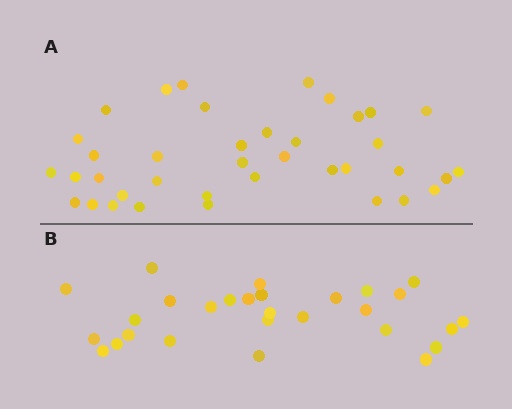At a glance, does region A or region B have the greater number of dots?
Region A (the top region) has more dots.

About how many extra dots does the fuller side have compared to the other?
Region A has roughly 10 or so more dots than region B.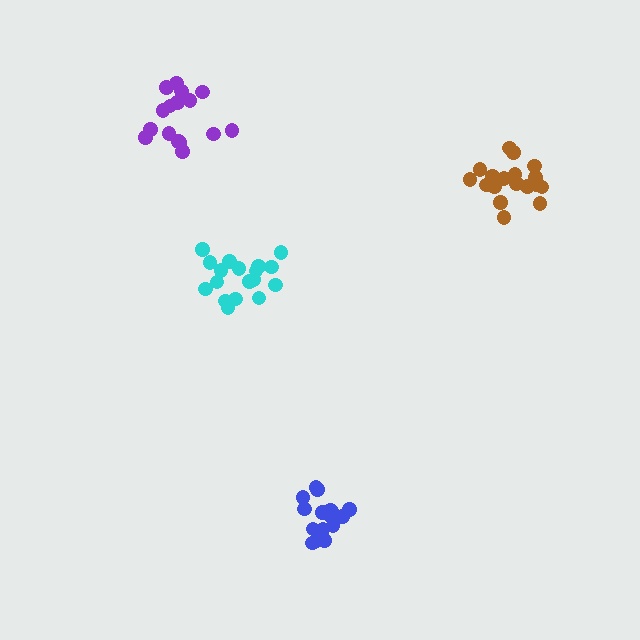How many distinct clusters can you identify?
There are 4 distinct clusters.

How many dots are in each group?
Group 1: 18 dots, Group 2: 18 dots, Group 3: 16 dots, Group 4: 19 dots (71 total).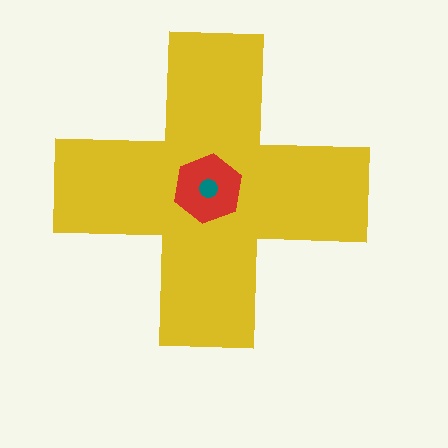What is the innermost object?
The teal circle.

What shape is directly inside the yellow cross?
The red hexagon.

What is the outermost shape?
The yellow cross.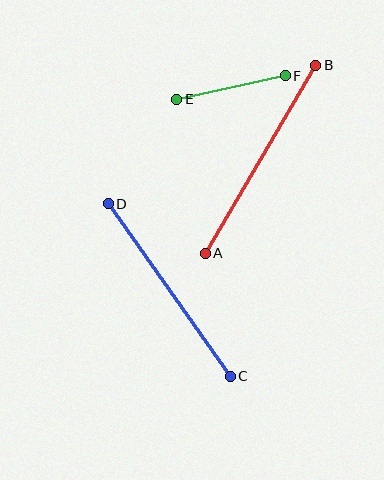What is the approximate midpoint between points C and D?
The midpoint is at approximately (169, 290) pixels.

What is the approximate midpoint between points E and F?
The midpoint is at approximately (232, 88) pixels.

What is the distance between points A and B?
The distance is approximately 218 pixels.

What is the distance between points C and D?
The distance is approximately 211 pixels.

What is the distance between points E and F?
The distance is approximately 111 pixels.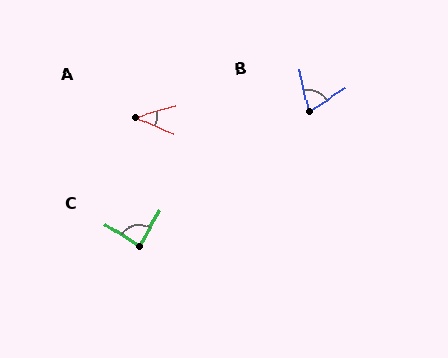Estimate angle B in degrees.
Approximately 70 degrees.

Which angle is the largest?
C, at approximately 88 degrees.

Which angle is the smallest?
A, at approximately 40 degrees.